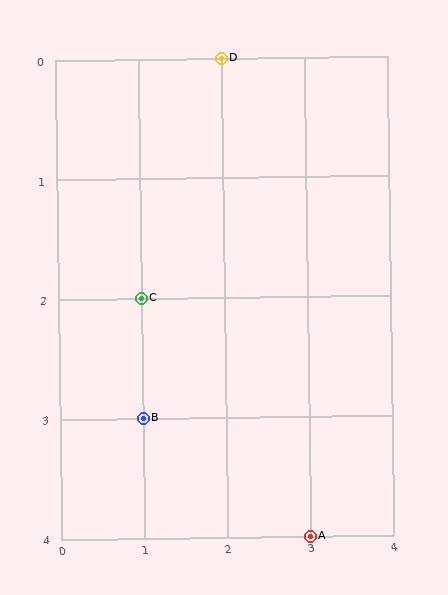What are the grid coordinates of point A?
Point A is at grid coordinates (3, 4).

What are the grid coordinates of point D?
Point D is at grid coordinates (2, 0).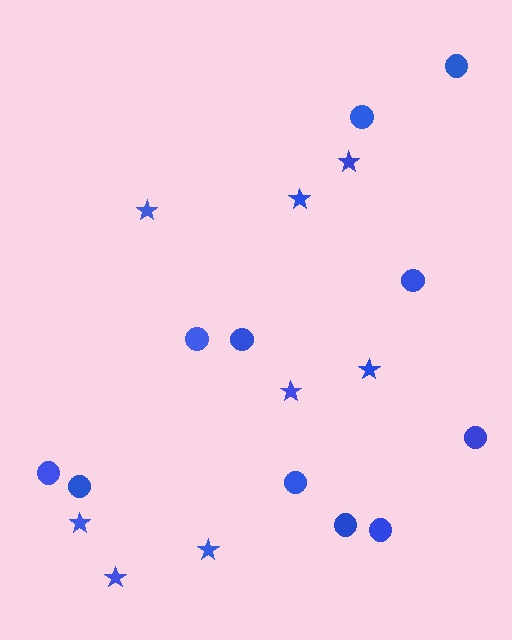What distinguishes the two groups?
There are 2 groups: one group of circles (11) and one group of stars (8).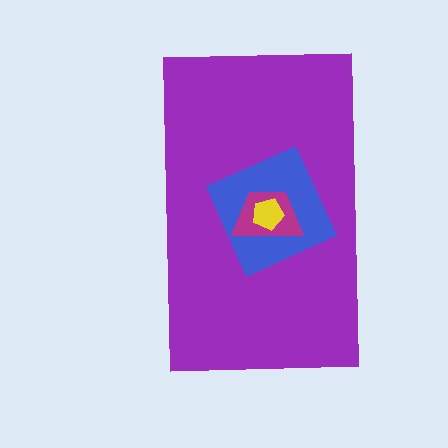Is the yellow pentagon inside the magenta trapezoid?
Yes.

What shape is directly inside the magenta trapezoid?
The yellow pentagon.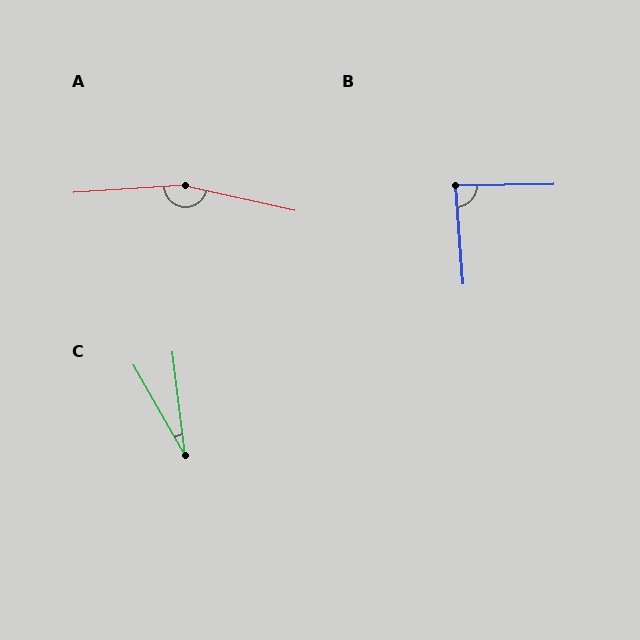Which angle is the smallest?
C, at approximately 23 degrees.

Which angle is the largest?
A, at approximately 163 degrees.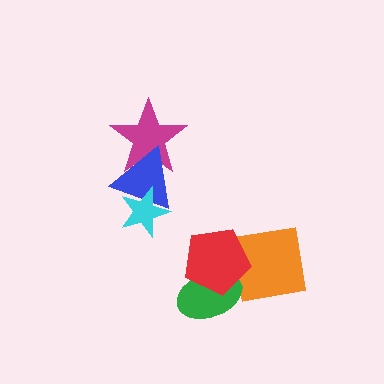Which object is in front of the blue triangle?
The cyan star is in front of the blue triangle.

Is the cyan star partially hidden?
No, no other shape covers it.